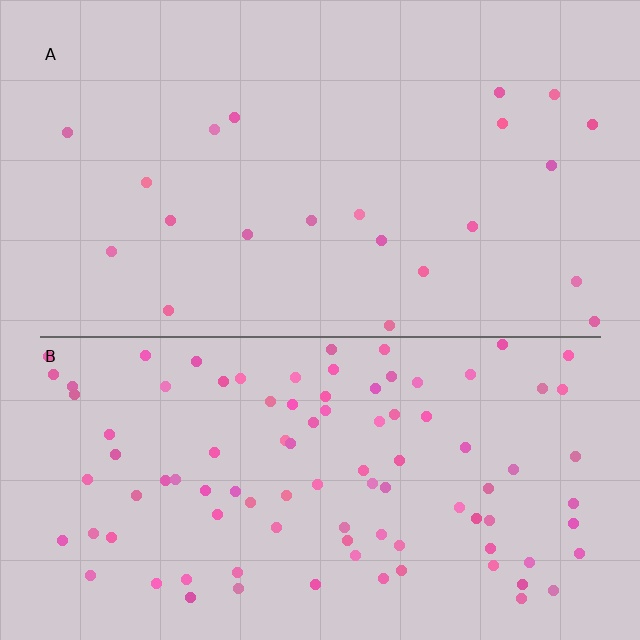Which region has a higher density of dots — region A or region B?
B (the bottom).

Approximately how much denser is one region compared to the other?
Approximately 4.4× — region B over region A.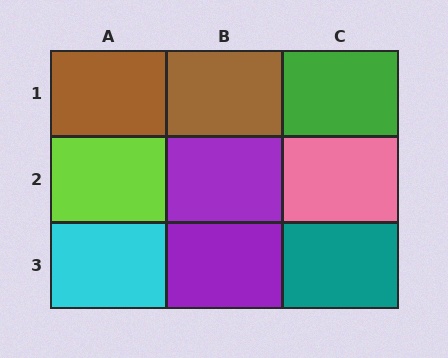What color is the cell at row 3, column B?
Purple.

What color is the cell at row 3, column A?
Cyan.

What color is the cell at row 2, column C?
Pink.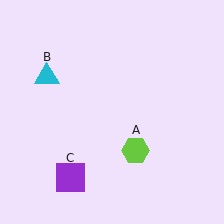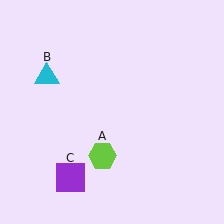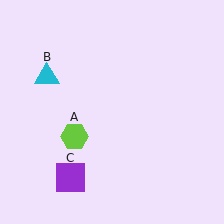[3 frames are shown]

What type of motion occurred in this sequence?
The lime hexagon (object A) rotated clockwise around the center of the scene.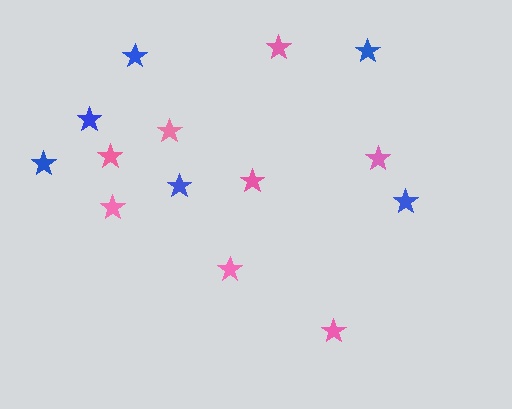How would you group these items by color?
There are 2 groups: one group of pink stars (8) and one group of blue stars (6).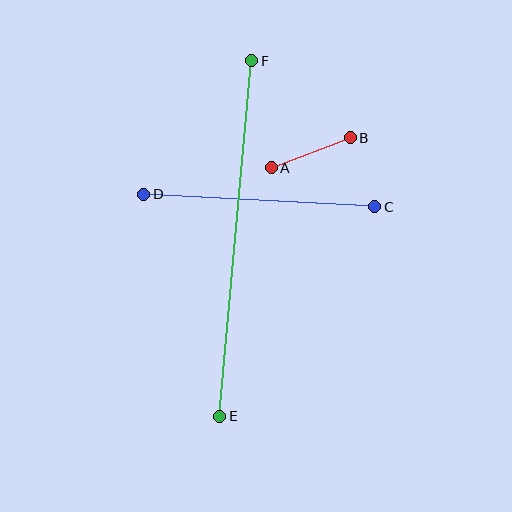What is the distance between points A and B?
The distance is approximately 84 pixels.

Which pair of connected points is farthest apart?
Points E and F are farthest apart.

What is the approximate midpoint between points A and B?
The midpoint is at approximately (311, 153) pixels.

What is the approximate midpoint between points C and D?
The midpoint is at approximately (259, 200) pixels.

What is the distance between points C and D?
The distance is approximately 231 pixels.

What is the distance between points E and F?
The distance is approximately 357 pixels.